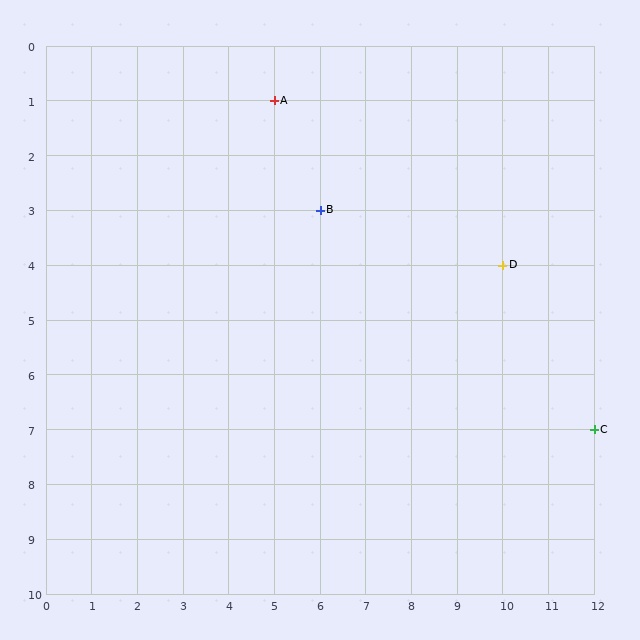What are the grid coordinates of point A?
Point A is at grid coordinates (5, 1).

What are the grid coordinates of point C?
Point C is at grid coordinates (12, 7).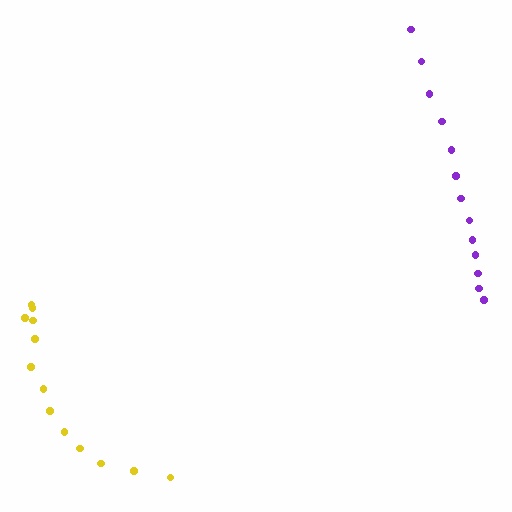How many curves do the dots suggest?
There are 2 distinct paths.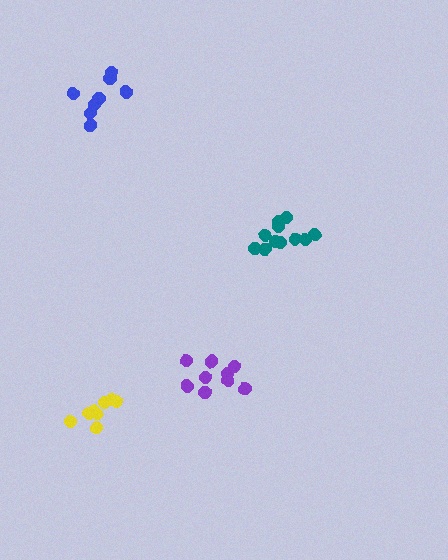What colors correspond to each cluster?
The clusters are colored: blue, teal, purple, yellow.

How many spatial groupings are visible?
There are 4 spatial groupings.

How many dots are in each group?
Group 1: 8 dots, Group 2: 11 dots, Group 3: 9 dots, Group 4: 8 dots (36 total).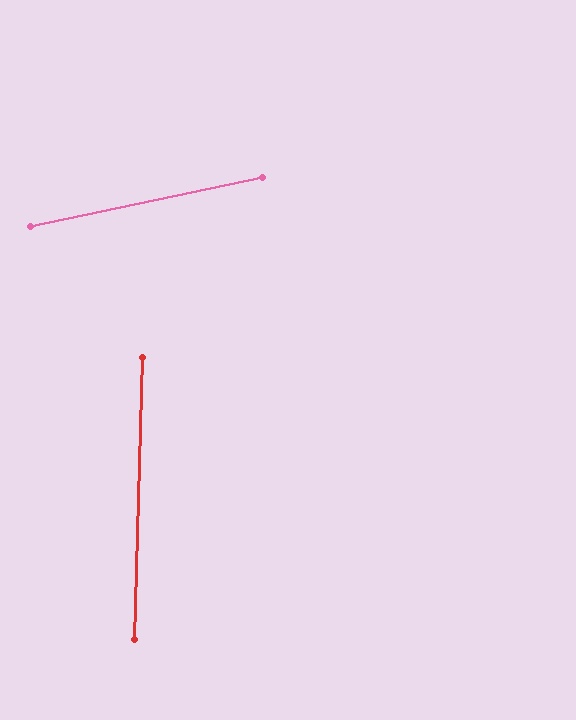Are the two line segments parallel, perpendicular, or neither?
Neither parallel nor perpendicular — they differ by about 77°.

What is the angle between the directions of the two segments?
Approximately 77 degrees.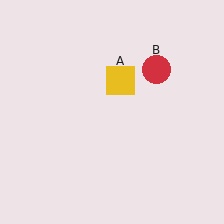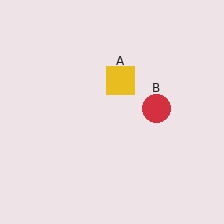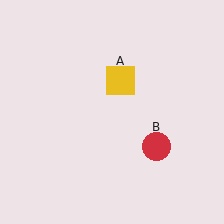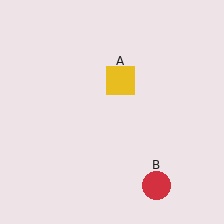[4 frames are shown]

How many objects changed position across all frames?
1 object changed position: red circle (object B).